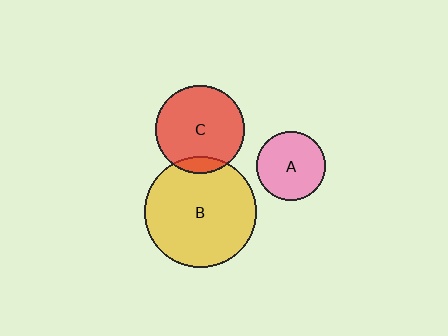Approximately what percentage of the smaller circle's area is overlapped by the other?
Approximately 10%.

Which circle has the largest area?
Circle B (yellow).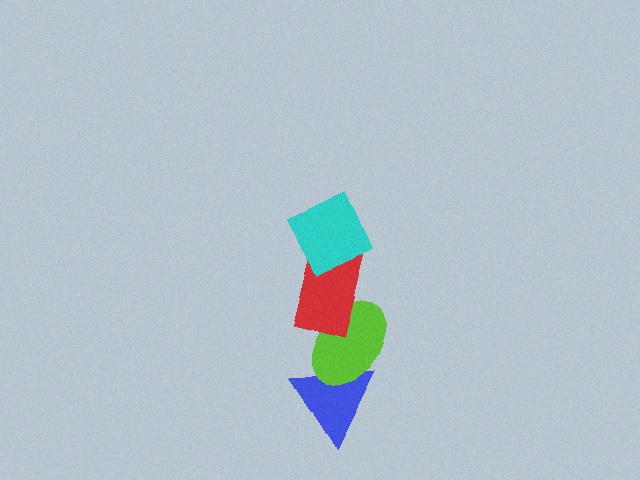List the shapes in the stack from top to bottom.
From top to bottom: the cyan diamond, the red rectangle, the lime ellipse, the blue triangle.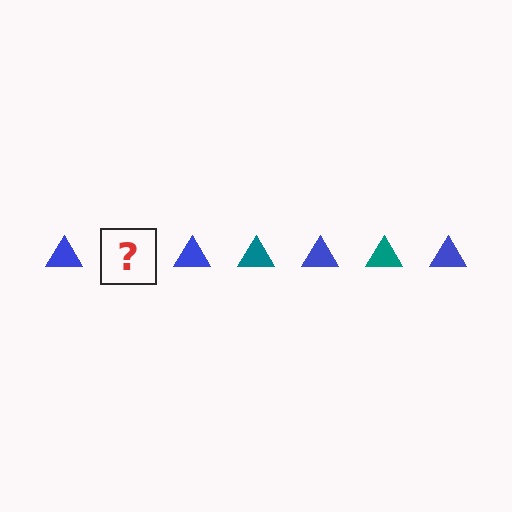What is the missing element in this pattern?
The missing element is a teal triangle.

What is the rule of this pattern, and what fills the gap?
The rule is that the pattern cycles through blue, teal triangles. The gap should be filled with a teal triangle.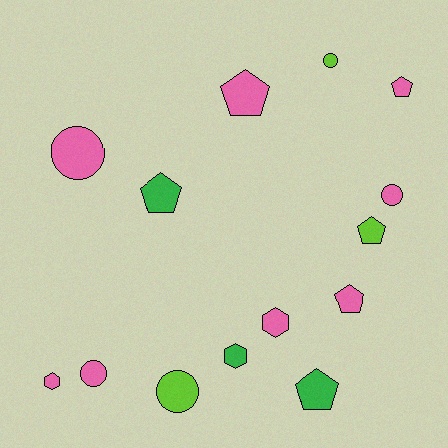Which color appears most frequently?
Pink, with 8 objects.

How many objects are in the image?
There are 14 objects.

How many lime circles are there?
There are 2 lime circles.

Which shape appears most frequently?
Pentagon, with 6 objects.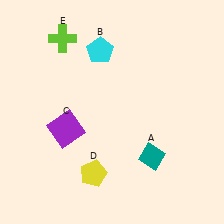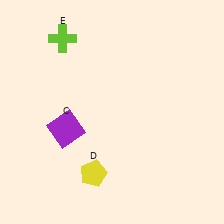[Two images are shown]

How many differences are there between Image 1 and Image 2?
There are 2 differences between the two images.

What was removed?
The cyan pentagon (B), the teal diamond (A) were removed in Image 2.